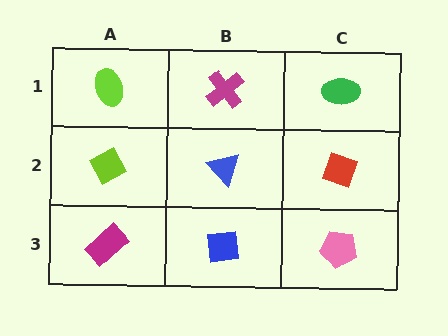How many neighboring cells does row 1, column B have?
3.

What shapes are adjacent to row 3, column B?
A blue triangle (row 2, column B), a magenta rectangle (row 3, column A), a pink pentagon (row 3, column C).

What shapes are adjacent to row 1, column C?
A red diamond (row 2, column C), a magenta cross (row 1, column B).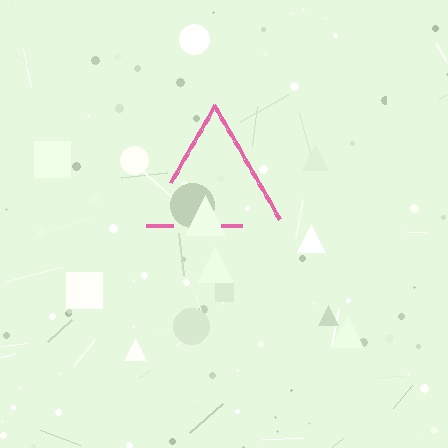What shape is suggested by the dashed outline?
The dashed outline suggests a triangle.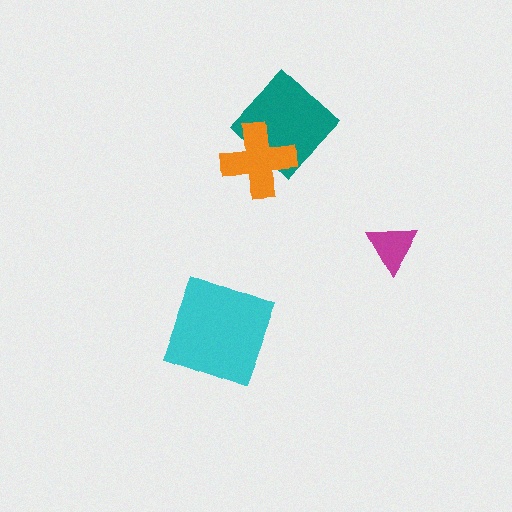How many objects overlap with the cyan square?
0 objects overlap with the cyan square.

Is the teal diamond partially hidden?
Yes, it is partially covered by another shape.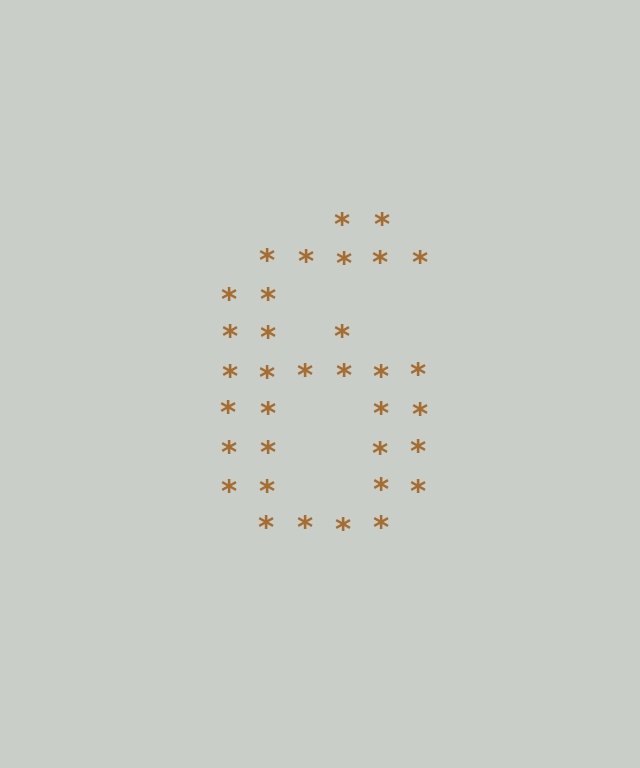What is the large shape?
The large shape is the digit 6.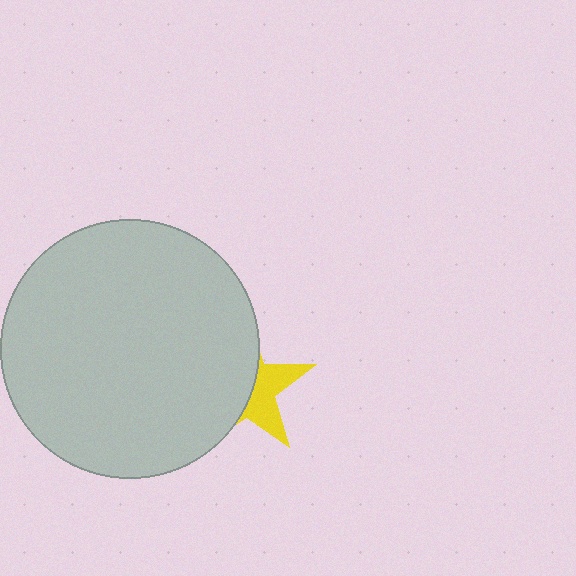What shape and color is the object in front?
The object in front is a light gray circle.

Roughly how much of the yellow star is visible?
A small part of it is visible (roughly 39%).